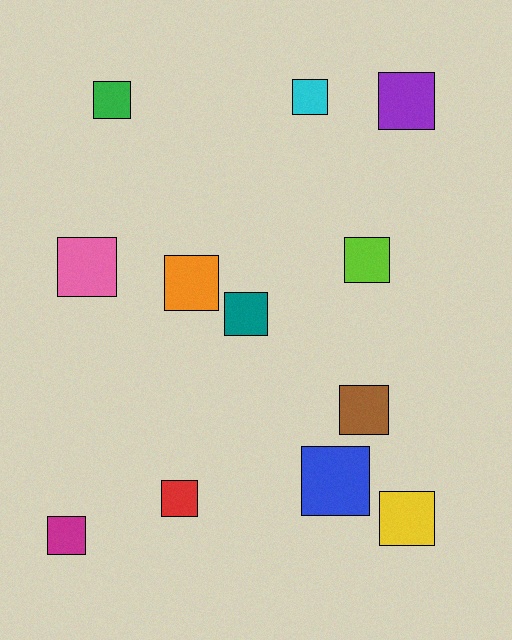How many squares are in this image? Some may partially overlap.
There are 12 squares.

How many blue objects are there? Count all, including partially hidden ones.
There is 1 blue object.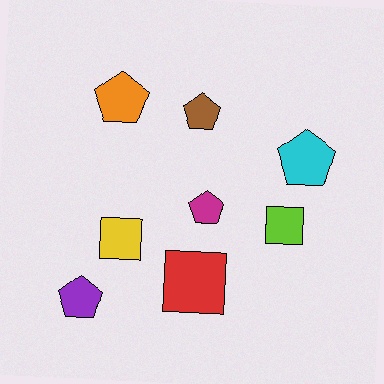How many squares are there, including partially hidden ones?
There are 3 squares.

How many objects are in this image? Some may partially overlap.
There are 8 objects.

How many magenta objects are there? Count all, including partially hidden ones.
There is 1 magenta object.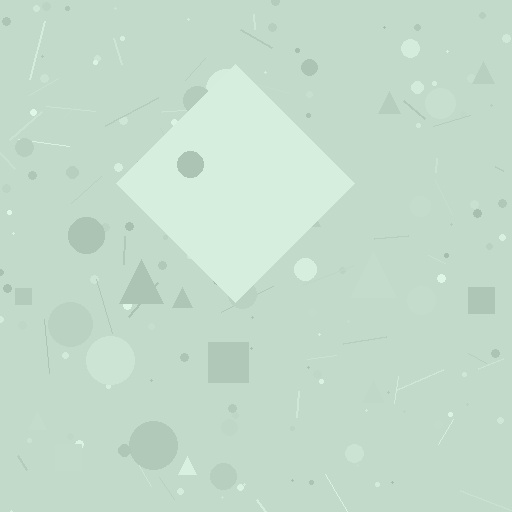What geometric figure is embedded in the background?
A diamond is embedded in the background.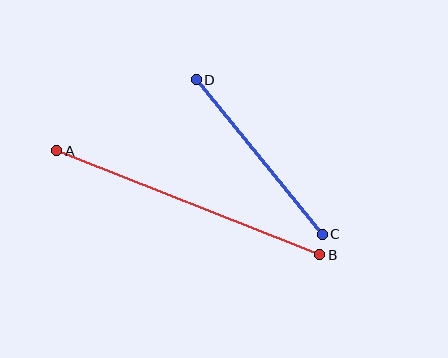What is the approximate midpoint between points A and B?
The midpoint is at approximately (188, 203) pixels.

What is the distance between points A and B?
The distance is approximately 283 pixels.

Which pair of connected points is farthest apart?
Points A and B are farthest apart.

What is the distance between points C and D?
The distance is approximately 199 pixels.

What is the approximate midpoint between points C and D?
The midpoint is at approximately (259, 157) pixels.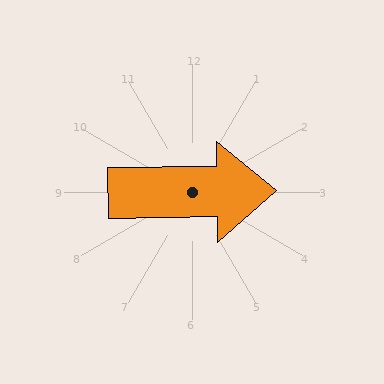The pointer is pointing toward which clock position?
Roughly 3 o'clock.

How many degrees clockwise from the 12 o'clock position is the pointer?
Approximately 89 degrees.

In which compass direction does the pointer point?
East.